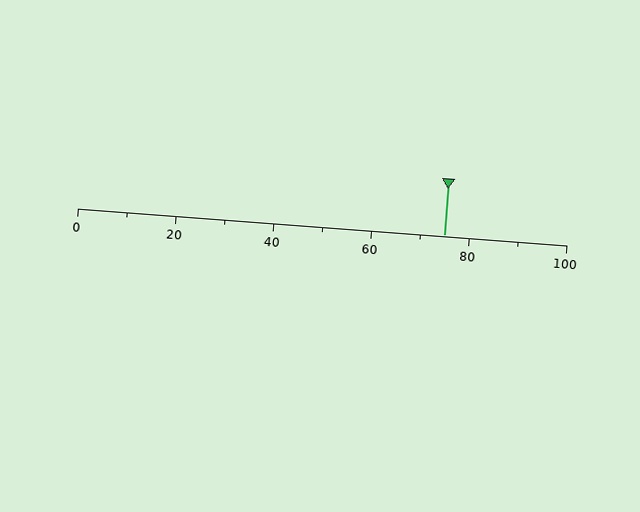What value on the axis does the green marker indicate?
The marker indicates approximately 75.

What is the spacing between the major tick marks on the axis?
The major ticks are spaced 20 apart.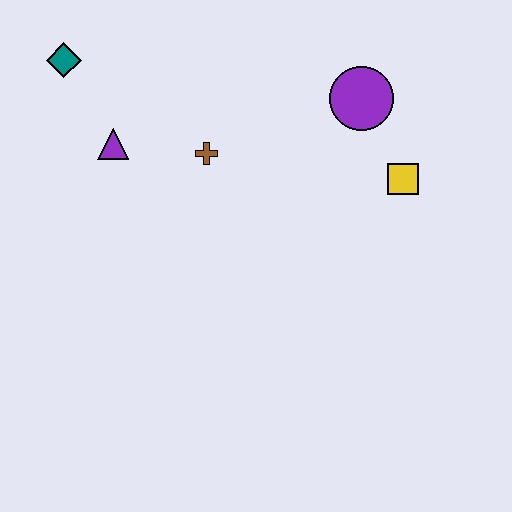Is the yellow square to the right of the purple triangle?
Yes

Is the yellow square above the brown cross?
No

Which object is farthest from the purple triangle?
The yellow square is farthest from the purple triangle.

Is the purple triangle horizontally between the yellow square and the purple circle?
No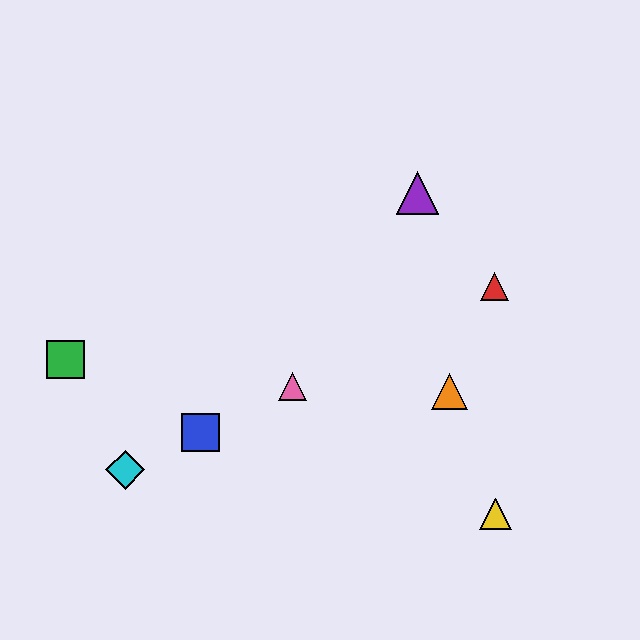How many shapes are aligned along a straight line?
4 shapes (the red triangle, the blue square, the cyan diamond, the pink triangle) are aligned along a straight line.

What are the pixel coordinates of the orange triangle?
The orange triangle is at (449, 392).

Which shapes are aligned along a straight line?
The red triangle, the blue square, the cyan diamond, the pink triangle are aligned along a straight line.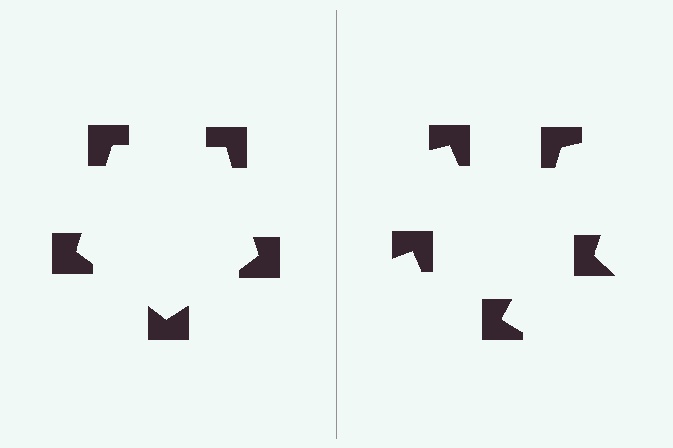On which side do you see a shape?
An illusory pentagon appears on the left side. On the right side the wedge cuts are rotated, so no coherent shape forms.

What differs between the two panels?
The notched squares are positioned identically on both sides; only the wedge orientations differ. On the left they align to a pentagon; on the right they are misaligned.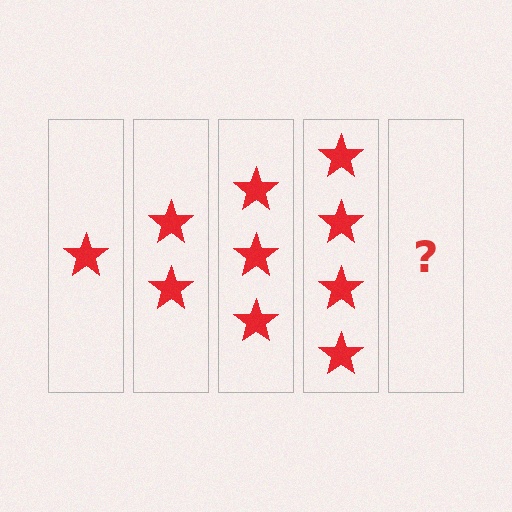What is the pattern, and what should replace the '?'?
The pattern is that each step adds one more star. The '?' should be 5 stars.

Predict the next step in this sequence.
The next step is 5 stars.